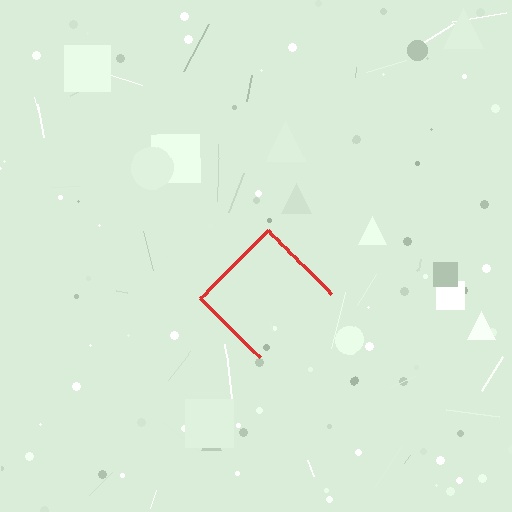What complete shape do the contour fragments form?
The contour fragments form a diamond.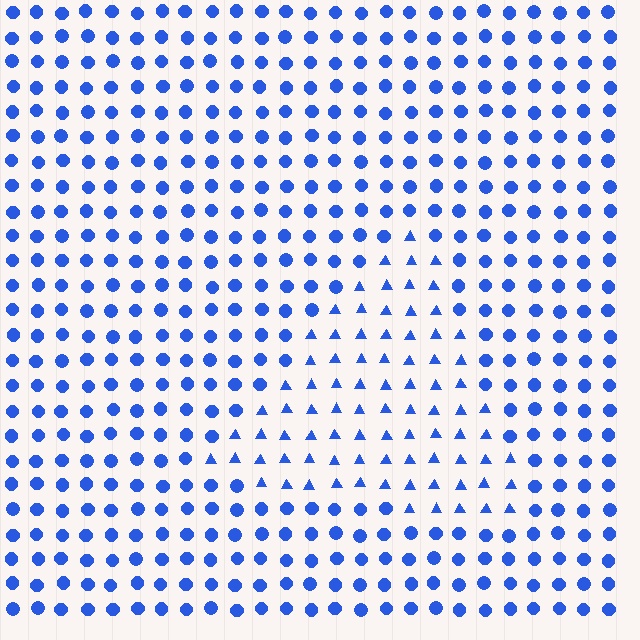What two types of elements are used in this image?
The image uses triangles inside the triangle region and circles outside it.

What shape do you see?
I see a triangle.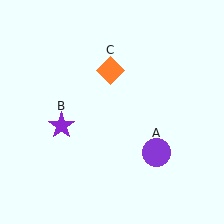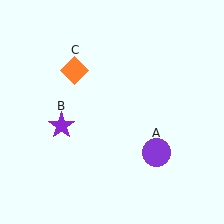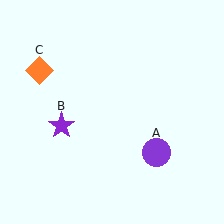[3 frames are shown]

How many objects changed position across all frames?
1 object changed position: orange diamond (object C).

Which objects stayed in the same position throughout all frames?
Purple circle (object A) and purple star (object B) remained stationary.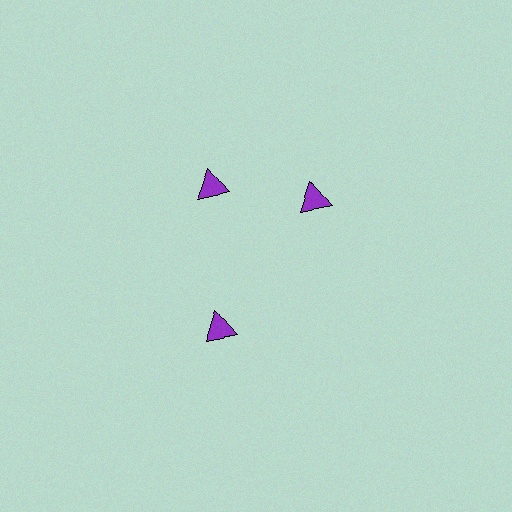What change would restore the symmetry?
The symmetry would be restored by rotating it back into even spacing with its neighbors so that all 3 triangles sit at equal angles and equal distance from the center.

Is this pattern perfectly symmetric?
No. The 3 purple triangles are arranged in a ring, but one element near the 3 o'clock position is rotated out of alignment along the ring, breaking the 3-fold rotational symmetry.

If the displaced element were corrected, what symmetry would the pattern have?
It would have 3-fold rotational symmetry — the pattern would map onto itself every 120 degrees.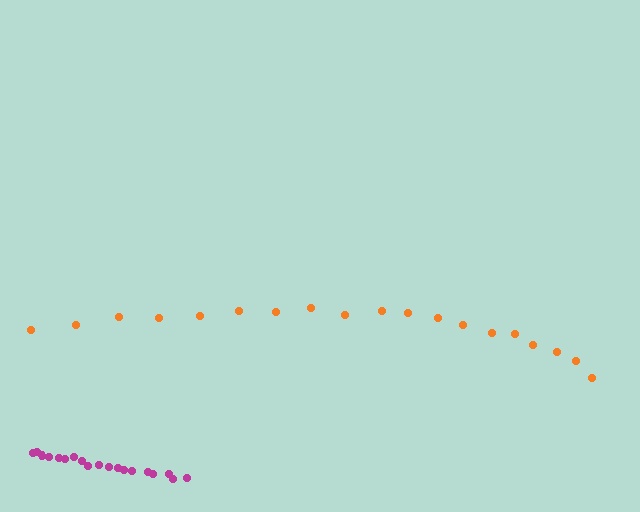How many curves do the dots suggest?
There are 2 distinct paths.